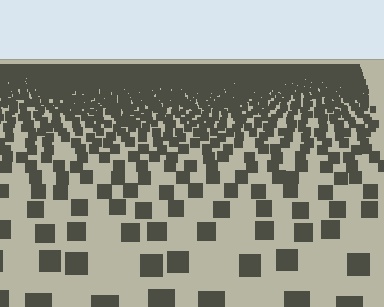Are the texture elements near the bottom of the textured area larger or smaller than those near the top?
Larger. Near the bottom, elements are closer to the viewer and appear at a bigger on-screen size.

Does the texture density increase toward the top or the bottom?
Density increases toward the top.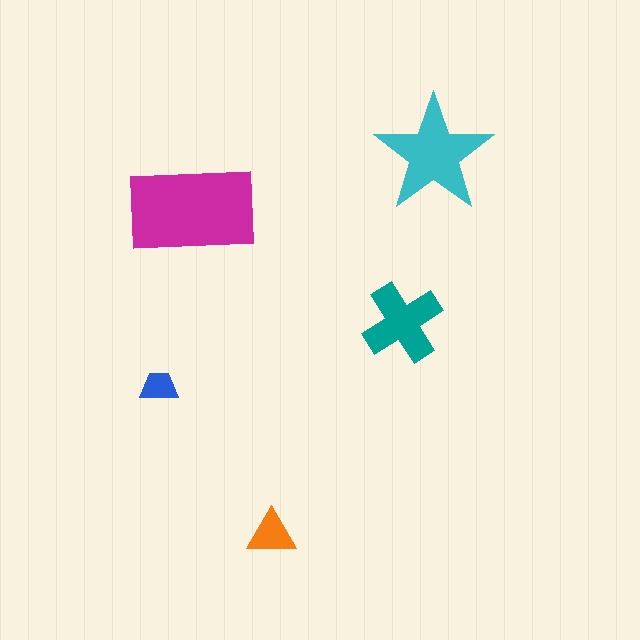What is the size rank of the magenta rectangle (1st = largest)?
1st.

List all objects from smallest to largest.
The blue trapezoid, the orange triangle, the teal cross, the cyan star, the magenta rectangle.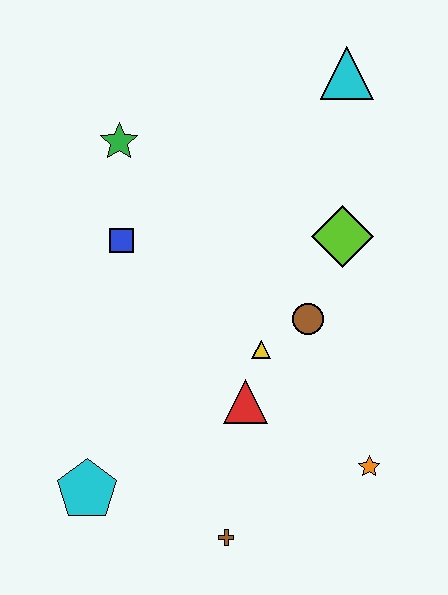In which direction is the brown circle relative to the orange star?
The brown circle is above the orange star.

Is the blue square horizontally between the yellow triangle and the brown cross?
No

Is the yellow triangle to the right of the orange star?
No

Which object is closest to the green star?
The blue square is closest to the green star.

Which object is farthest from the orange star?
The green star is farthest from the orange star.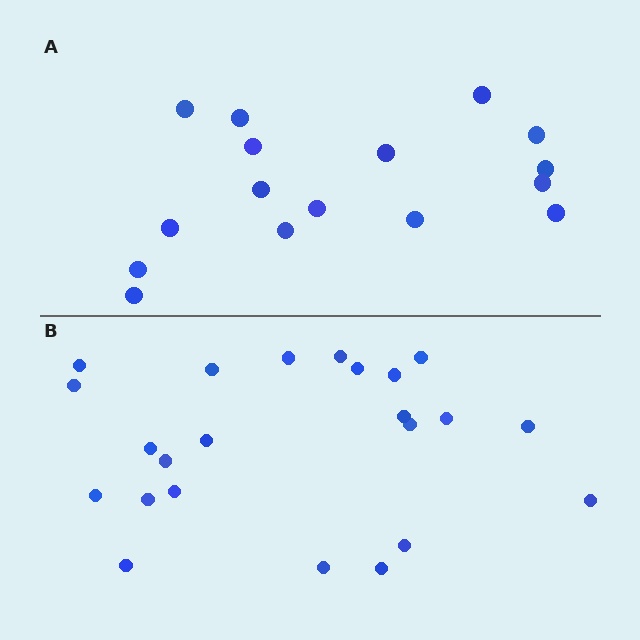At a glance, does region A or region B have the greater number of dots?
Region B (the bottom region) has more dots.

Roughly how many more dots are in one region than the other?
Region B has roughly 8 or so more dots than region A.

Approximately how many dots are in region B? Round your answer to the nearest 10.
About 20 dots. (The exact count is 23, which rounds to 20.)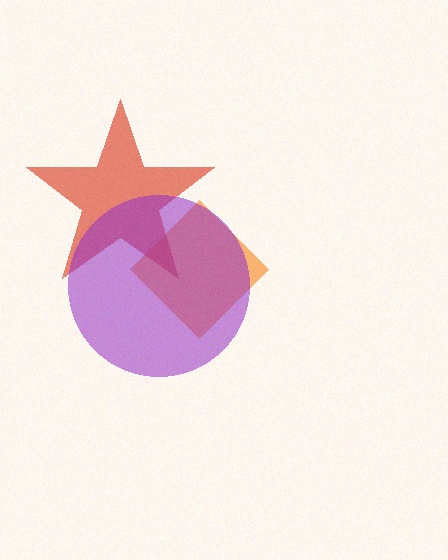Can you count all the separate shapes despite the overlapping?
Yes, there are 3 separate shapes.